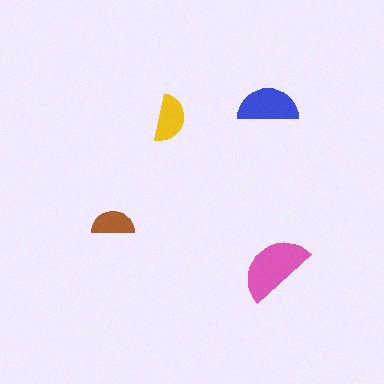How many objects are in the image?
There are 4 objects in the image.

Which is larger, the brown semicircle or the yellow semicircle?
The yellow one.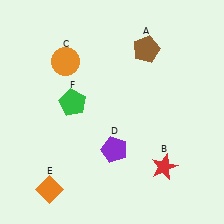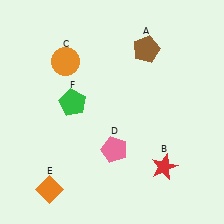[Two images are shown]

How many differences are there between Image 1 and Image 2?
There is 1 difference between the two images.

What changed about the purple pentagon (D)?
In Image 1, D is purple. In Image 2, it changed to pink.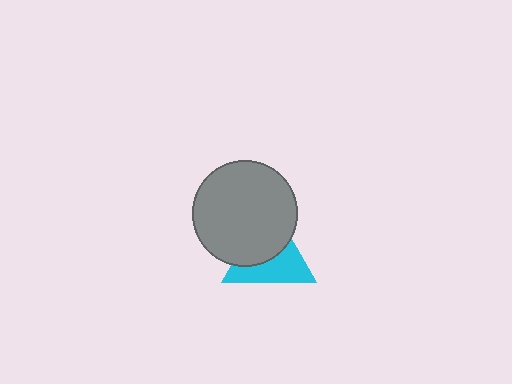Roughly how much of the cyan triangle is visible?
About half of it is visible (roughly 51%).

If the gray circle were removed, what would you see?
You would see the complete cyan triangle.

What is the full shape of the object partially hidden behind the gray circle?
The partially hidden object is a cyan triangle.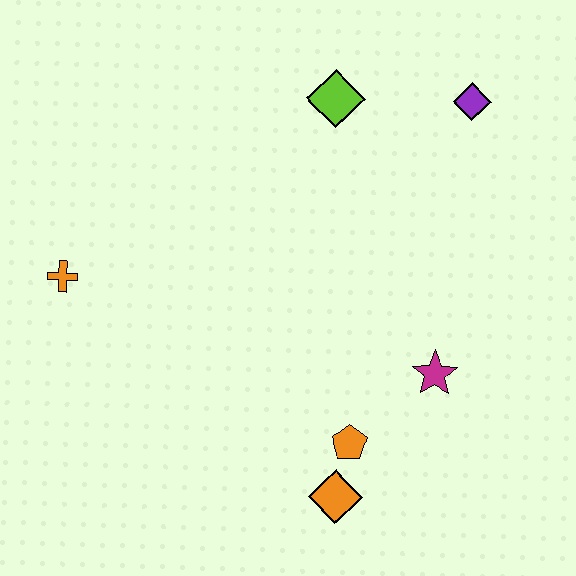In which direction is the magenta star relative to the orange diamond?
The magenta star is above the orange diamond.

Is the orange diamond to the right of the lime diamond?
Yes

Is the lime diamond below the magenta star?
No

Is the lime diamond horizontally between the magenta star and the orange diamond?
No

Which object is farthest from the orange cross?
The purple diamond is farthest from the orange cross.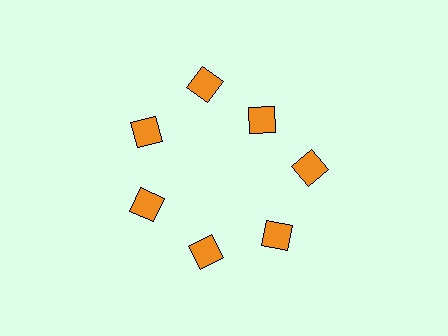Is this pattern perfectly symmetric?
No. The 7 orange diamonds are arranged in a ring, but one element near the 1 o'clock position is pulled inward toward the center, breaking the 7-fold rotational symmetry.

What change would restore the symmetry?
The symmetry would be restored by moving it outward, back onto the ring so that all 7 diamonds sit at equal angles and equal distance from the center.